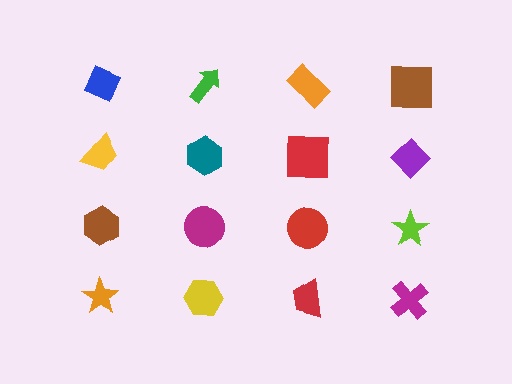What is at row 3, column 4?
A lime star.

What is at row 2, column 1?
A yellow trapezoid.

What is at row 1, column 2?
A green arrow.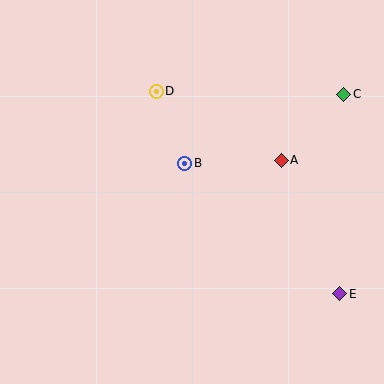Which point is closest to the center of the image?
Point B at (185, 163) is closest to the center.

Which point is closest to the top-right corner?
Point C is closest to the top-right corner.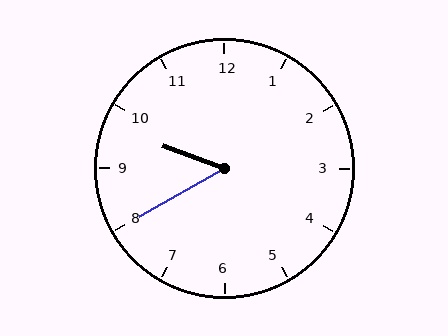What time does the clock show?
9:40.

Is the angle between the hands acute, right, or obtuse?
It is acute.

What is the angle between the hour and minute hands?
Approximately 50 degrees.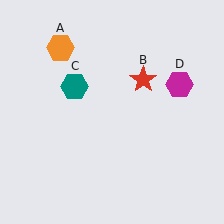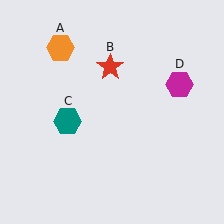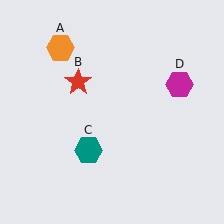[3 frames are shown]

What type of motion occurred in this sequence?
The red star (object B), teal hexagon (object C) rotated counterclockwise around the center of the scene.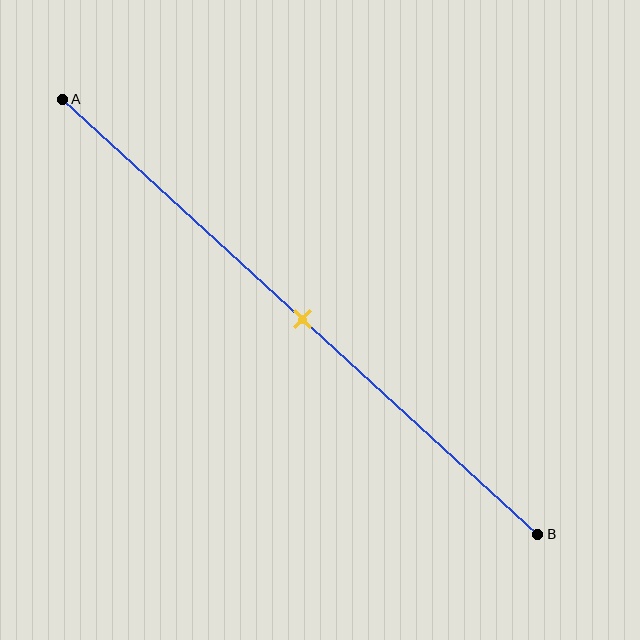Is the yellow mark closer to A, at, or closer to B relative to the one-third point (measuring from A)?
The yellow mark is closer to point B than the one-third point of segment AB.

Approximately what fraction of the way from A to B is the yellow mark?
The yellow mark is approximately 50% of the way from A to B.